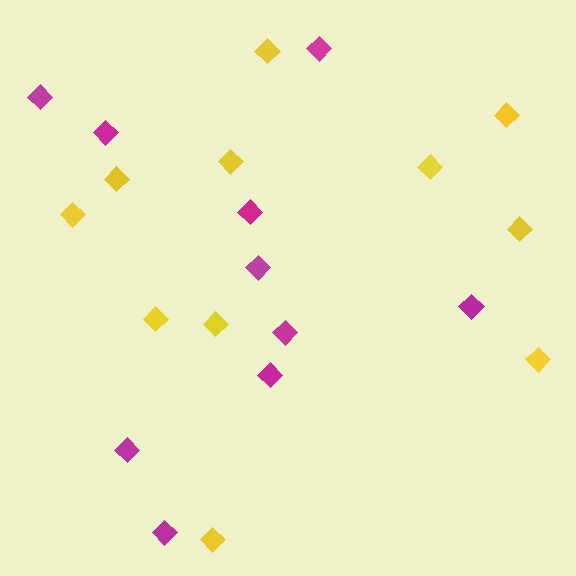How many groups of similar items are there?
There are 2 groups: one group of magenta diamonds (10) and one group of yellow diamonds (11).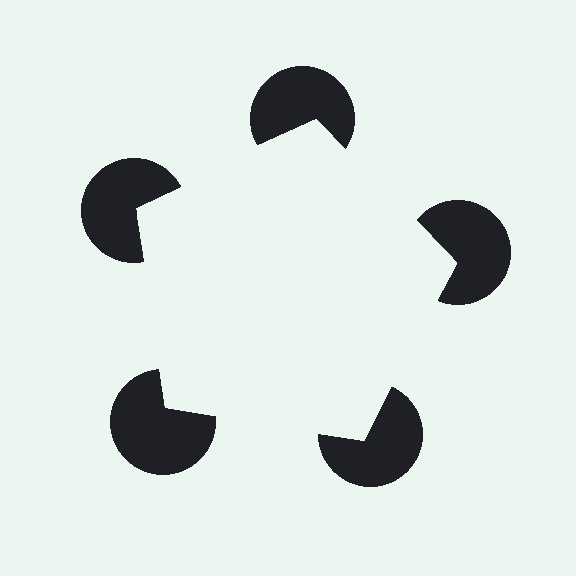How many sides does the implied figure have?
5 sides.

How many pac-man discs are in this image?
There are 5 — one at each vertex of the illusory pentagon.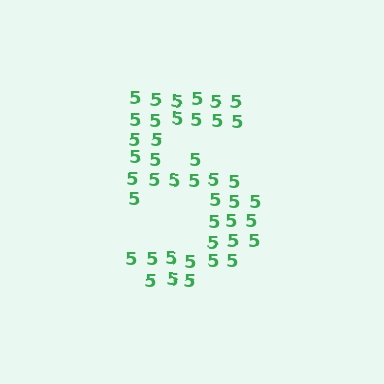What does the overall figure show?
The overall figure shows the digit 5.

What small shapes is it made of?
It is made of small digit 5's.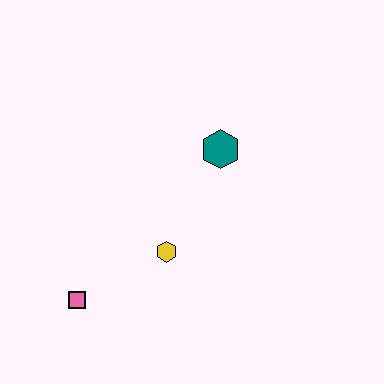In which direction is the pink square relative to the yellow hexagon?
The pink square is to the left of the yellow hexagon.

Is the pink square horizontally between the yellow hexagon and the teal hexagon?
No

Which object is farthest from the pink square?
The teal hexagon is farthest from the pink square.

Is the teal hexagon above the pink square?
Yes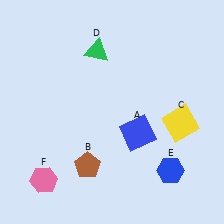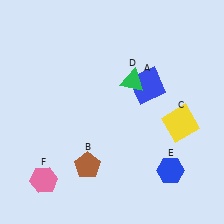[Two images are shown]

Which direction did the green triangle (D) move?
The green triangle (D) moved right.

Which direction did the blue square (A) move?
The blue square (A) moved up.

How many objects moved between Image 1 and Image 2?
2 objects moved between the two images.